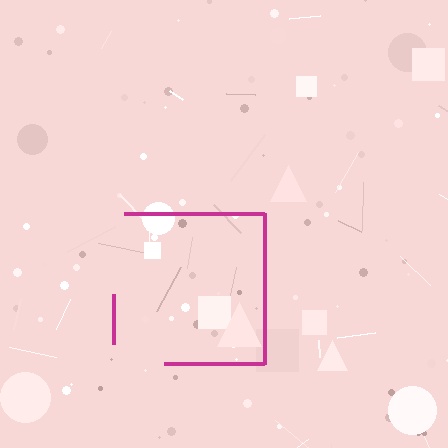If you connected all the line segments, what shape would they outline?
They would outline a square.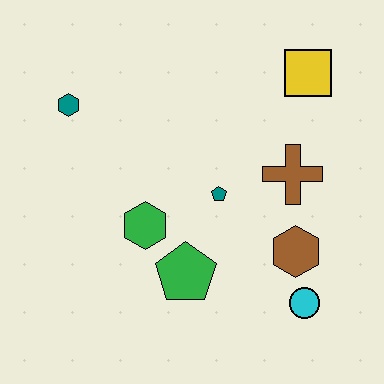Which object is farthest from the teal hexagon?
The cyan circle is farthest from the teal hexagon.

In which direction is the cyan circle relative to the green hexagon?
The cyan circle is to the right of the green hexagon.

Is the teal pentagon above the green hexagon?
Yes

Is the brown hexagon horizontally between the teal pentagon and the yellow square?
Yes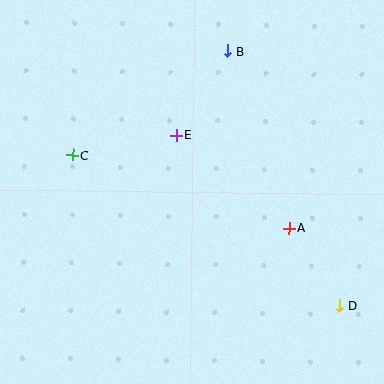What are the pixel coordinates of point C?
Point C is at (72, 155).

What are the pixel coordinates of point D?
Point D is at (339, 306).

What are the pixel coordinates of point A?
Point A is at (289, 229).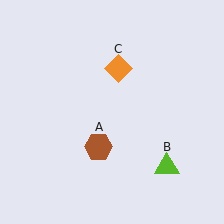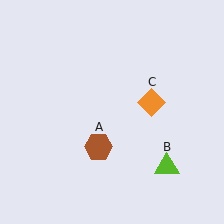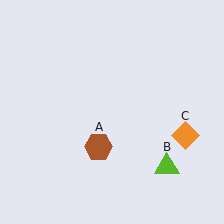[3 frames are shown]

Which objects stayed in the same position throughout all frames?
Brown hexagon (object A) and lime triangle (object B) remained stationary.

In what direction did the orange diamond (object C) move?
The orange diamond (object C) moved down and to the right.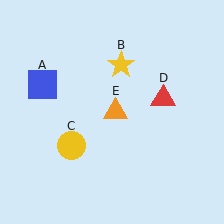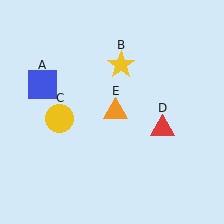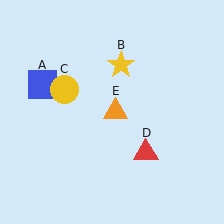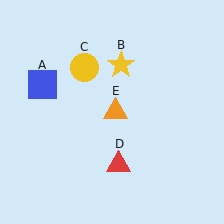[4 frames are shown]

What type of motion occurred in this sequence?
The yellow circle (object C), red triangle (object D) rotated clockwise around the center of the scene.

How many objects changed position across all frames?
2 objects changed position: yellow circle (object C), red triangle (object D).